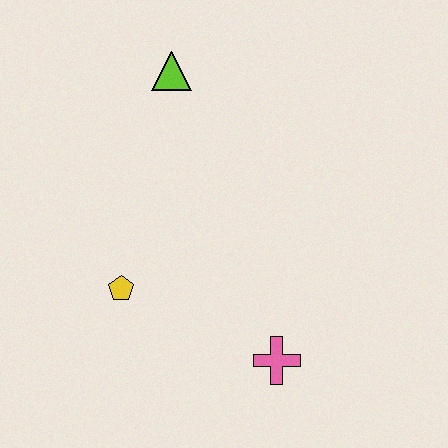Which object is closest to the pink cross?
The yellow pentagon is closest to the pink cross.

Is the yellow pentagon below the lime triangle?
Yes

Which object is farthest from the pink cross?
The lime triangle is farthest from the pink cross.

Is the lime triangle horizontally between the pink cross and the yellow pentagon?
Yes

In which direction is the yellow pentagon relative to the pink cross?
The yellow pentagon is to the left of the pink cross.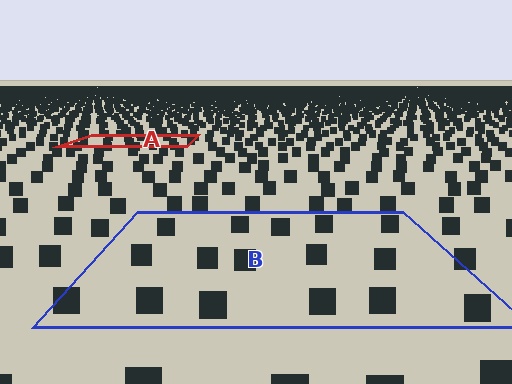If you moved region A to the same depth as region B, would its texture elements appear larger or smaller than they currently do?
They would appear larger. At a closer depth, the same texture elements are projected at a bigger on-screen size.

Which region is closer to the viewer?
Region B is closer. The texture elements there are larger and more spread out.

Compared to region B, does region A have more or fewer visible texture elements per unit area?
Region A has more texture elements per unit area — they are packed more densely because it is farther away.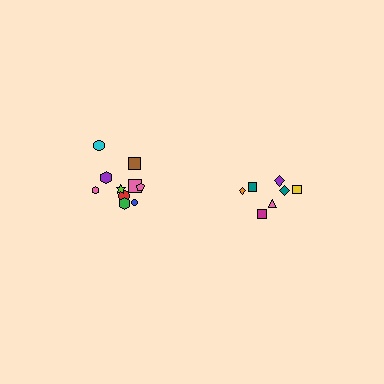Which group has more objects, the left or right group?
The left group.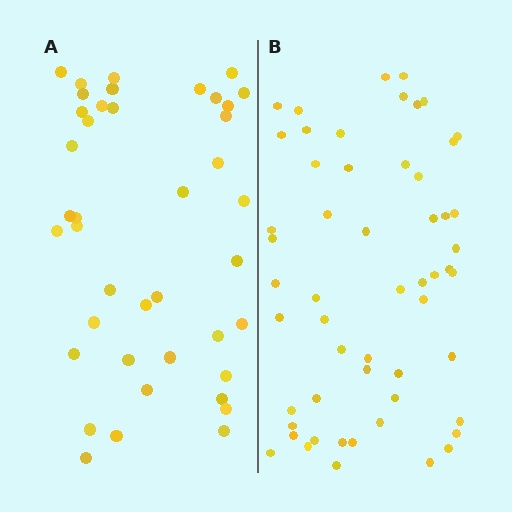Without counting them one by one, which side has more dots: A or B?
Region B (the right region) has more dots.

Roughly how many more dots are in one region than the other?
Region B has approximately 15 more dots than region A.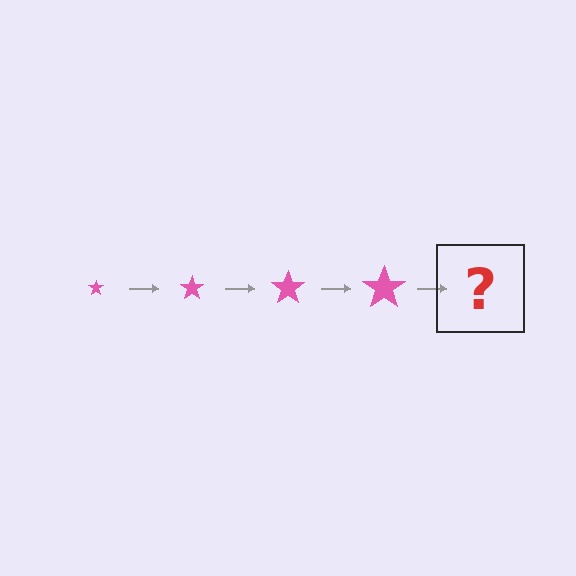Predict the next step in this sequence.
The next step is a pink star, larger than the previous one.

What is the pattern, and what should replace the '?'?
The pattern is that the star gets progressively larger each step. The '?' should be a pink star, larger than the previous one.